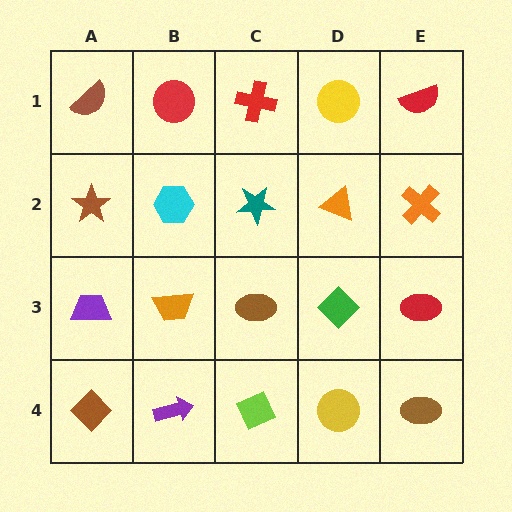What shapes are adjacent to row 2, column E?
A red semicircle (row 1, column E), a red ellipse (row 3, column E), an orange triangle (row 2, column D).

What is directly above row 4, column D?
A green diamond.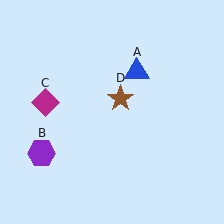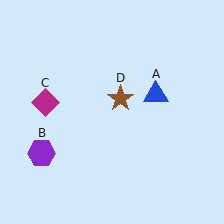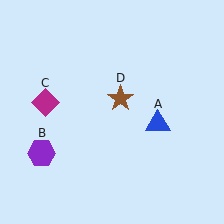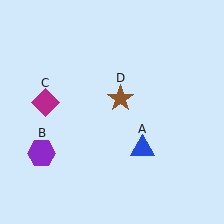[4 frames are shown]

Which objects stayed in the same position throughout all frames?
Purple hexagon (object B) and magenta diamond (object C) and brown star (object D) remained stationary.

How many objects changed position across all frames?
1 object changed position: blue triangle (object A).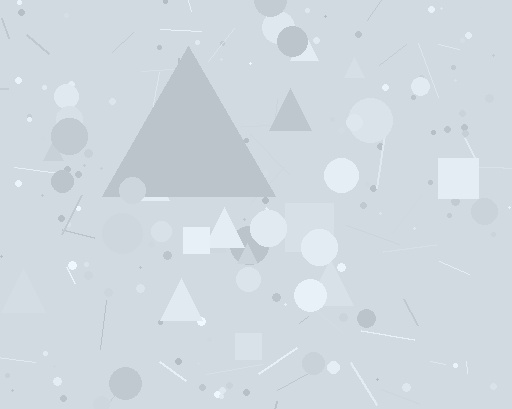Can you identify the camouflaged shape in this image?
The camouflaged shape is a triangle.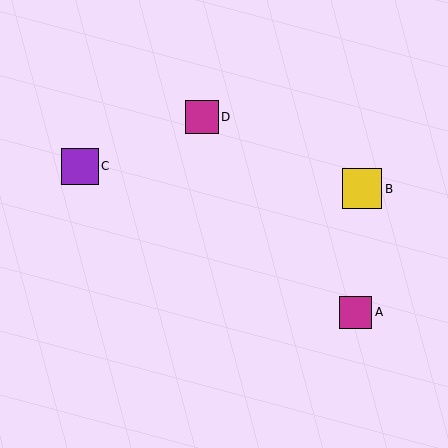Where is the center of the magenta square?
The center of the magenta square is at (202, 117).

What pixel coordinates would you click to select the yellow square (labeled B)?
Click at (362, 189) to select the yellow square B.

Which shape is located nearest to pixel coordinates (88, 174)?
The purple square (labeled C) at (80, 166) is nearest to that location.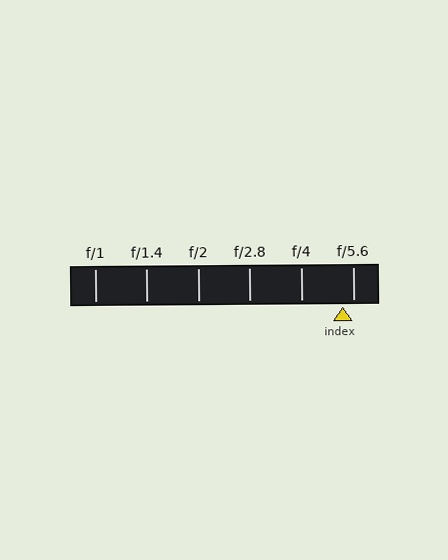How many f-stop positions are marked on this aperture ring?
There are 6 f-stop positions marked.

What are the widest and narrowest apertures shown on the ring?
The widest aperture shown is f/1 and the narrowest is f/5.6.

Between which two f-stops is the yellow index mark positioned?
The index mark is between f/4 and f/5.6.